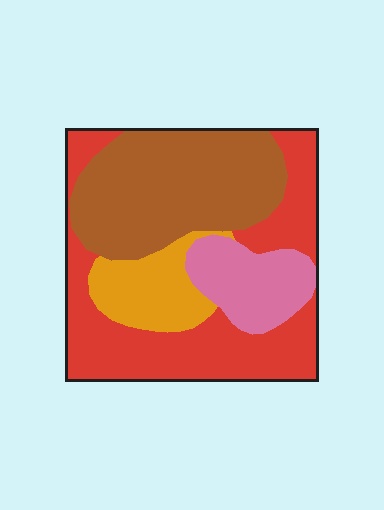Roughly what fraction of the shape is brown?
Brown takes up about one third (1/3) of the shape.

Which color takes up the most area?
Red, at roughly 40%.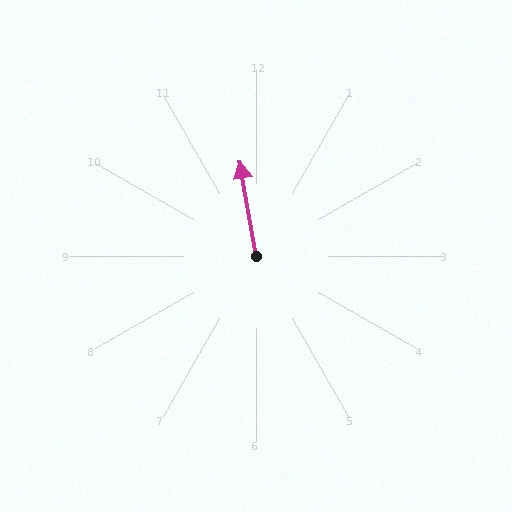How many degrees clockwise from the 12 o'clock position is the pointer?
Approximately 350 degrees.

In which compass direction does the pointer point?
North.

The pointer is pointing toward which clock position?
Roughly 12 o'clock.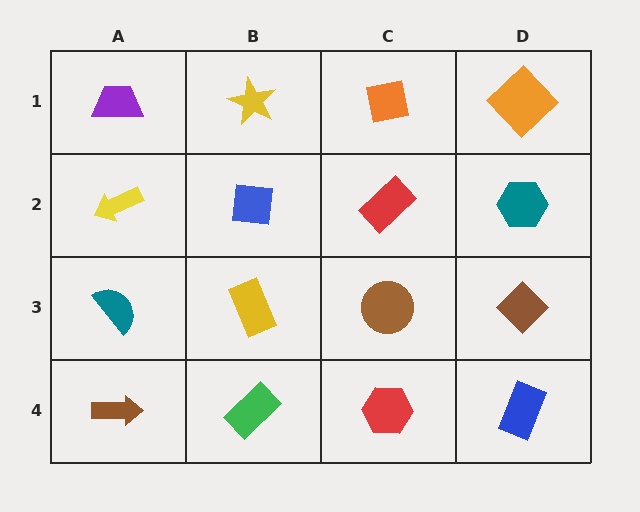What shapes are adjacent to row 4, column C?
A brown circle (row 3, column C), a green rectangle (row 4, column B), a blue rectangle (row 4, column D).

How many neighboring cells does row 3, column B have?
4.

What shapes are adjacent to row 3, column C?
A red rectangle (row 2, column C), a red hexagon (row 4, column C), a yellow rectangle (row 3, column B), a brown diamond (row 3, column D).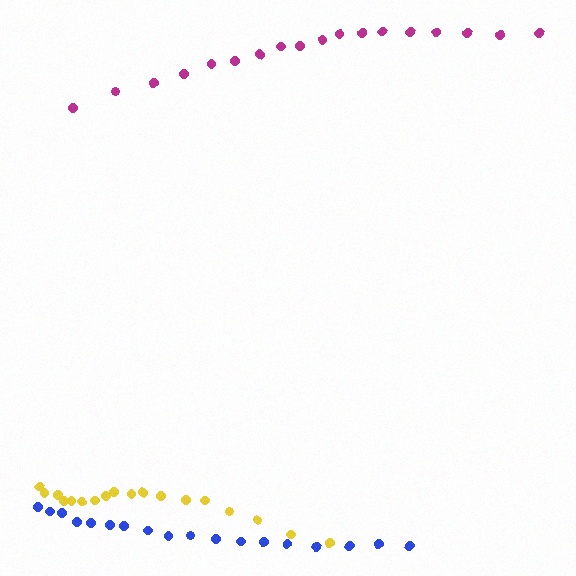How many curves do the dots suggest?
There are 3 distinct paths.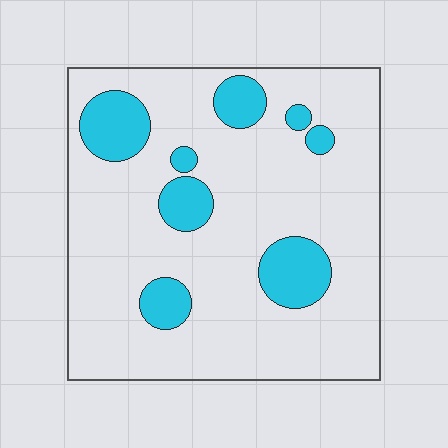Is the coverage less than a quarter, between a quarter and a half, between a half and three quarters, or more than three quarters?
Less than a quarter.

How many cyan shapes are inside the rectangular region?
8.